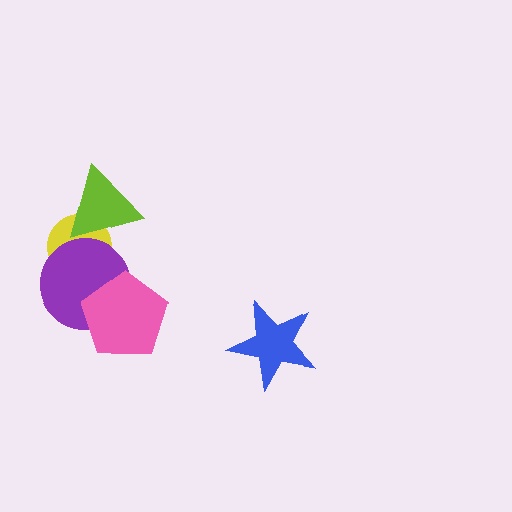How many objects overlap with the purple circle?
3 objects overlap with the purple circle.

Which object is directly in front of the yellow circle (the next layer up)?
The purple circle is directly in front of the yellow circle.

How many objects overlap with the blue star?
0 objects overlap with the blue star.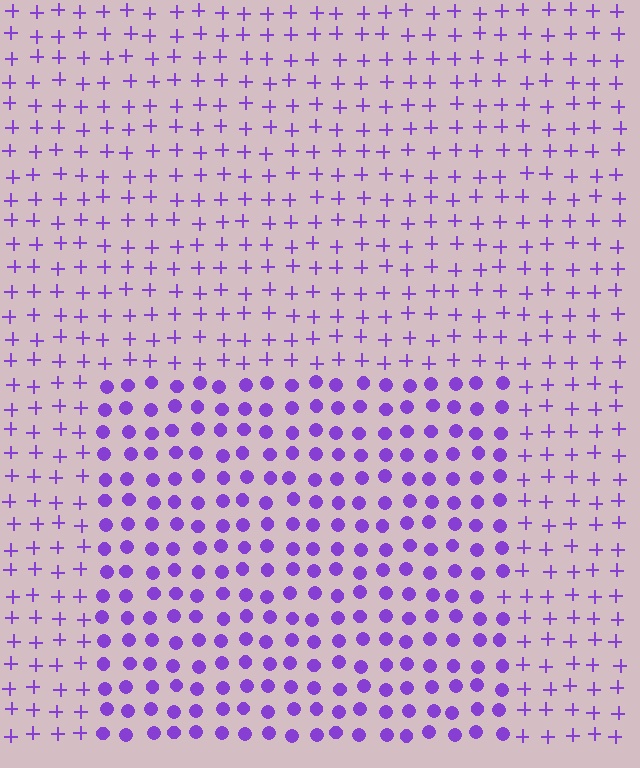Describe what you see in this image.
The image is filled with small purple elements arranged in a uniform grid. A rectangle-shaped region contains circles, while the surrounding area contains plus signs. The boundary is defined purely by the change in element shape.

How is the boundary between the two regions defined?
The boundary is defined by a change in element shape: circles inside vs. plus signs outside. All elements share the same color and spacing.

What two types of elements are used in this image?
The image uses circles inside the rectangle region and plus signs outside it.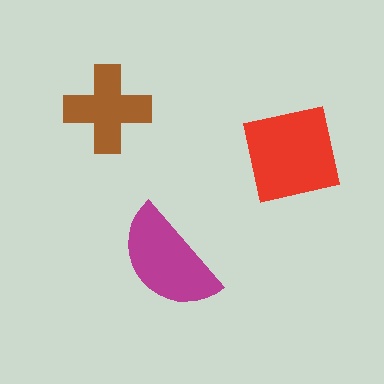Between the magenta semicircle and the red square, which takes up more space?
The red square.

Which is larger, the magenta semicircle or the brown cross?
The magenta semicircle.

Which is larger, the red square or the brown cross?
The red square.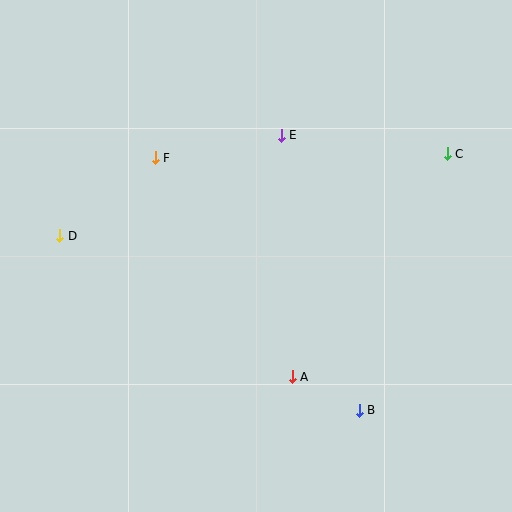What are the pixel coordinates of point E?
Point E is at (281, 135).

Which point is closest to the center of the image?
Point E at (281, 135) is closest to the center.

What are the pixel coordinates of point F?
Point F is at (155, 158).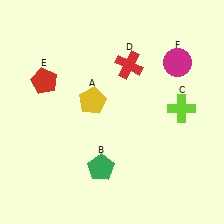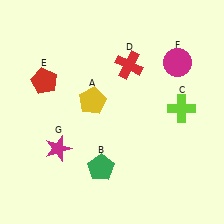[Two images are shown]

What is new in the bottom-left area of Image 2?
A magenta star (G) was added in the bottom-left area of Image 2.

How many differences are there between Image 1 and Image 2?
There is 1 difference between the two images.